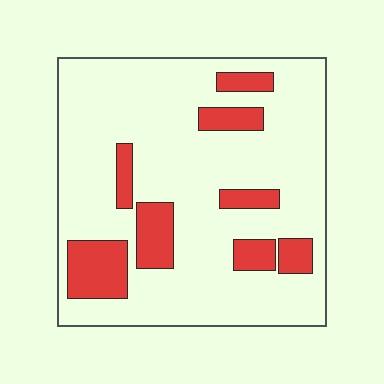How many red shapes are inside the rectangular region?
8.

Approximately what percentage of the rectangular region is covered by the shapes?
Approximately 20%.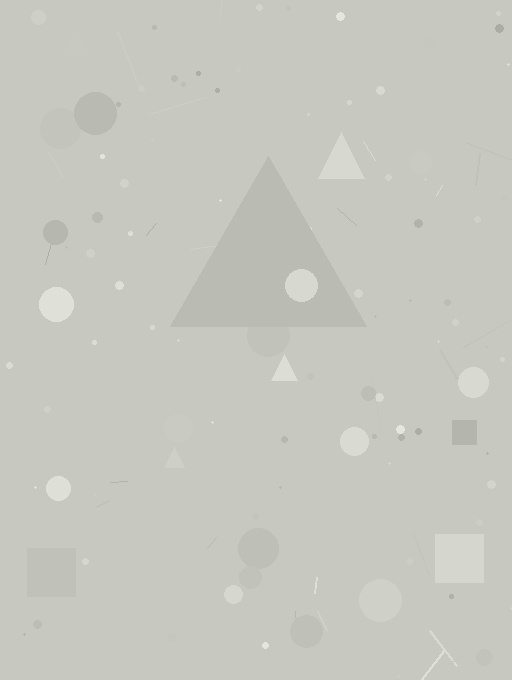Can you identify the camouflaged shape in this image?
The camouflaged shape is a triangle.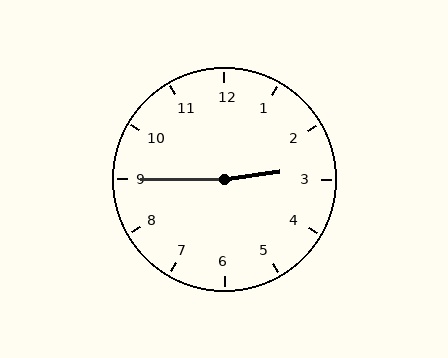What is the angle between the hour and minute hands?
Approximately 172 degrees.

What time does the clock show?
2:45.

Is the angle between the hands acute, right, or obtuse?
It is obtuse.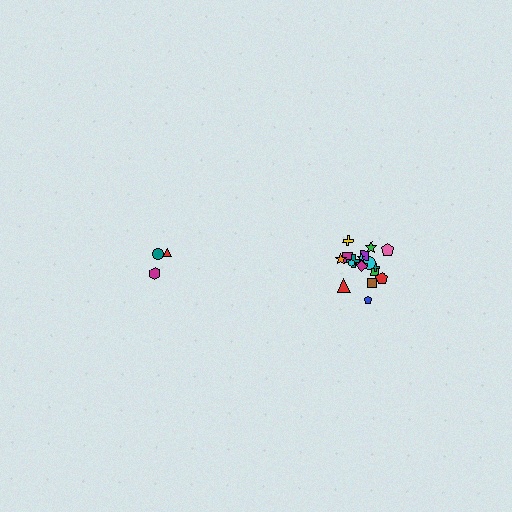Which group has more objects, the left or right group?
The right group.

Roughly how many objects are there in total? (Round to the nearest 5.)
Roughly 20 objects in total.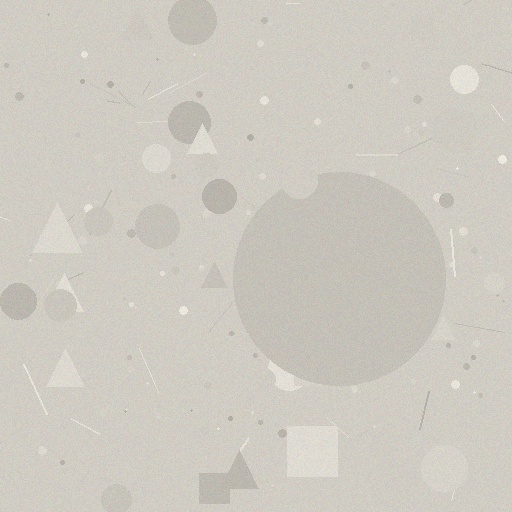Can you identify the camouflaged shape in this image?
The camouflaged shape is a circle.